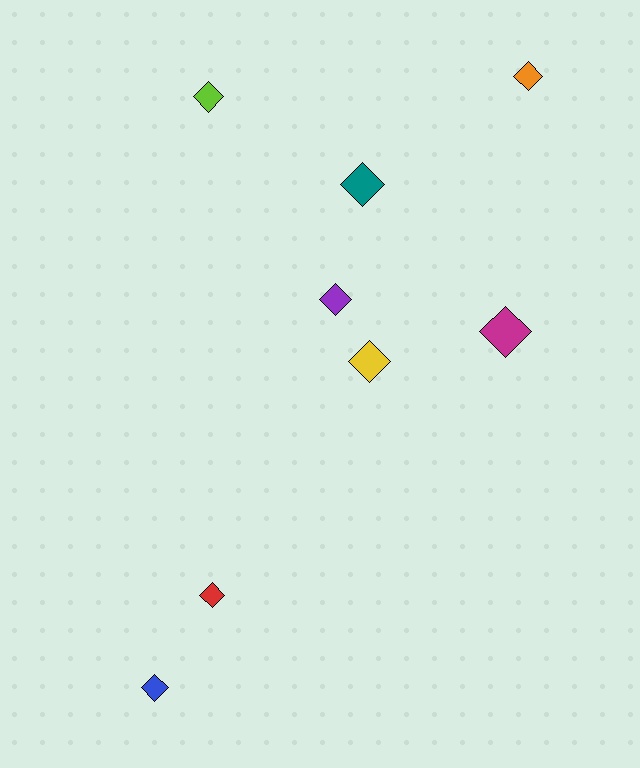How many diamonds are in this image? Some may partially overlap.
There are 8 diamonds.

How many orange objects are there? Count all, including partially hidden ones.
There is 1 orange object.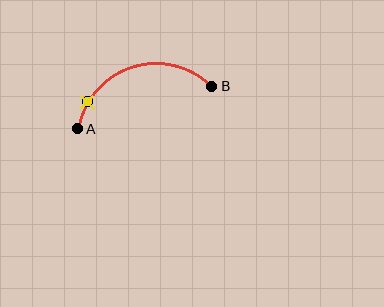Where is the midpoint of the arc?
The arc midpoint is the point on the curve farthest from the straight line joining A and B. It sits above that line.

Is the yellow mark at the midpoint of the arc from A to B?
No. The yellow mark lies on the arc but is closer to endpoint A. The arc midpoint would be at the point on the curve equidistant along the arc from both A and B.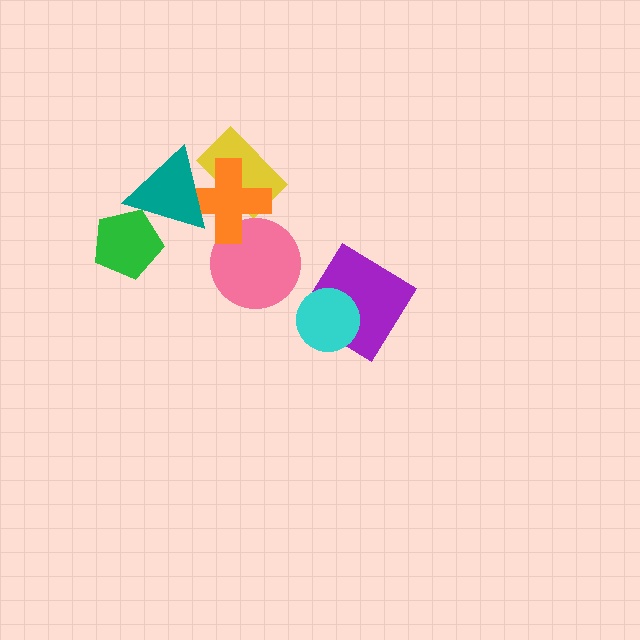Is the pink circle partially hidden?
Yes, it is partially covered by another shape.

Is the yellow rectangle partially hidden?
Yes, it is partially covered by another shape.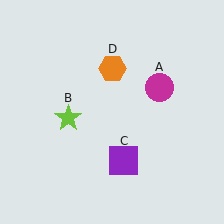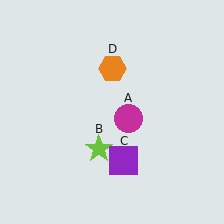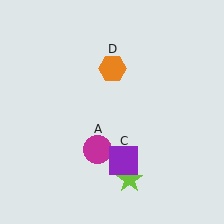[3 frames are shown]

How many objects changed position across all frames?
2 objects changed position: magenta circle (object A), lime star (object B).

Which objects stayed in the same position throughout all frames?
Purple square (object C) and orange hexagon (object D) remained stationary.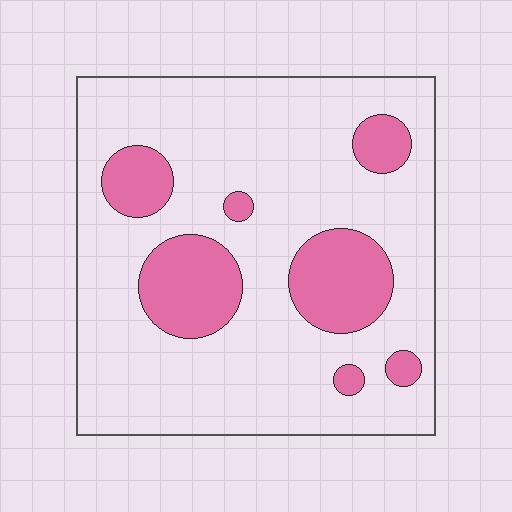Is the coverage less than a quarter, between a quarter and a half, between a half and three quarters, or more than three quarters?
Less than a quarter.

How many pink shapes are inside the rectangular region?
7.